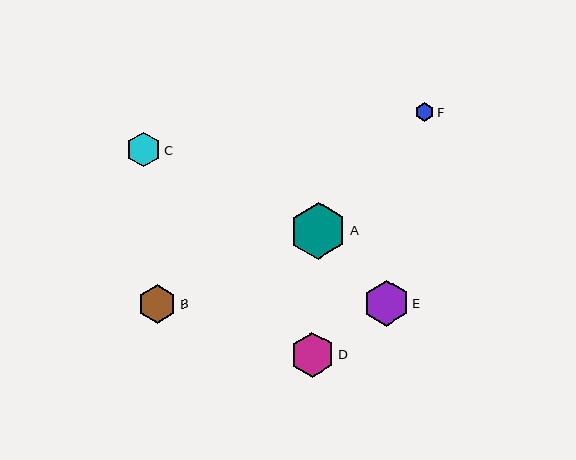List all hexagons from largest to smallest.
From largest to smallest: A, E, D, B, C, F.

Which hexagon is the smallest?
Hexagon F is the smallest with a size of approximately 19 pixels.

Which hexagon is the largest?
Hexagon A is the largest with a size of approximately 57 pixels.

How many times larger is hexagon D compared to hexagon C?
Hexagon D is approximately 1.3 times the size of hexagon C.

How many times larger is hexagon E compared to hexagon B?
Hexagon E is approximately 1.2 times the size of hexagon B.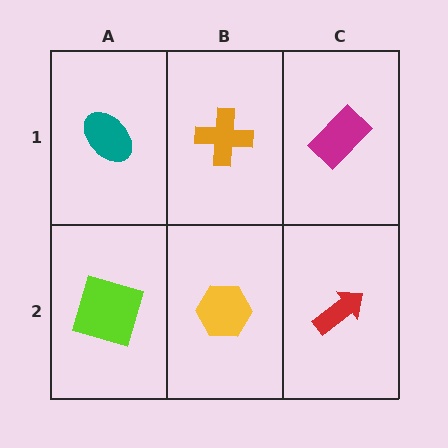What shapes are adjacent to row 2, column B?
An orange cross (row 1, column B), a lime square (row 2, column A), a red arrow (row 2, column C).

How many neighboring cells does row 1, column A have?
2.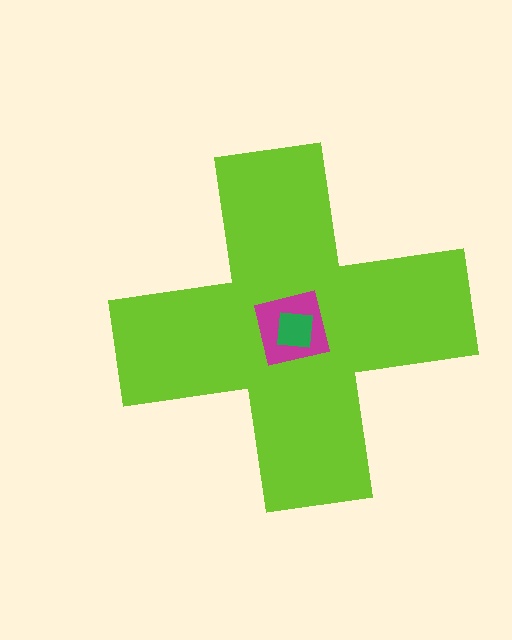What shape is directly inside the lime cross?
The magenta square.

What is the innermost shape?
The green square.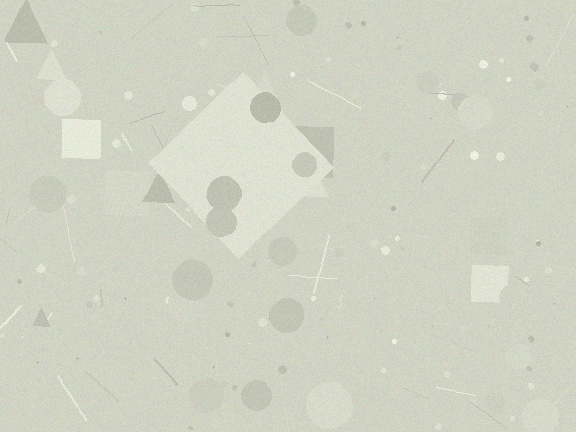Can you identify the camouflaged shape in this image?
The camouflaged shape is a diamond.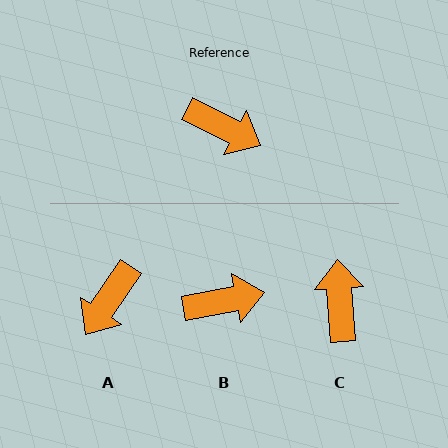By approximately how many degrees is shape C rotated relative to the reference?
Approximately 121 degrees counter-clockwise.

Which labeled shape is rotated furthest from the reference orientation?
C, about 121 degrees away.